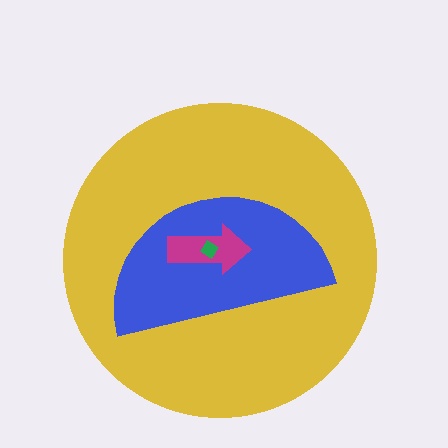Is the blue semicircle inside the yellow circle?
Yes.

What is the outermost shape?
The yellow circle.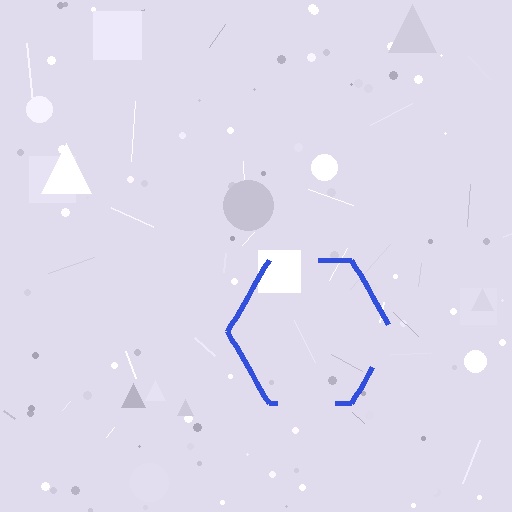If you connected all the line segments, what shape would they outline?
They would outline a hexagon.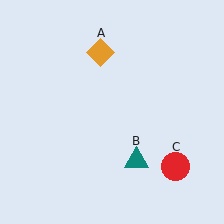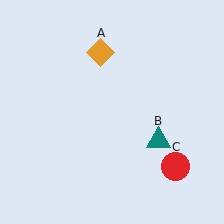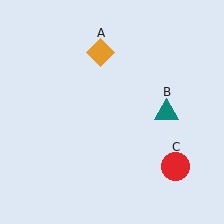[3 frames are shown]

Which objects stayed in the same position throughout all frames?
Orange diamond (object A) and red circle (object C) remained stationary.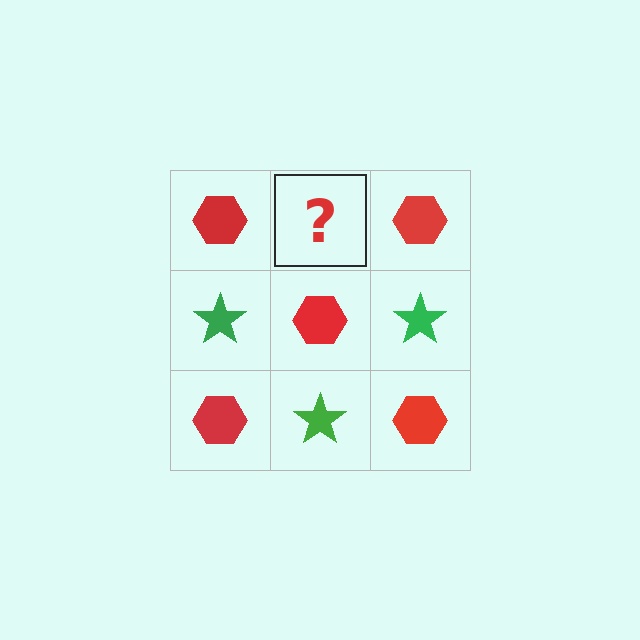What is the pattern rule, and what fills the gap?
The rule is that it alternates red hexagon and green star in a checkerboard pattern. The gap should be filled with a green star.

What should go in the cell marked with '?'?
The missing cell should contain a green star.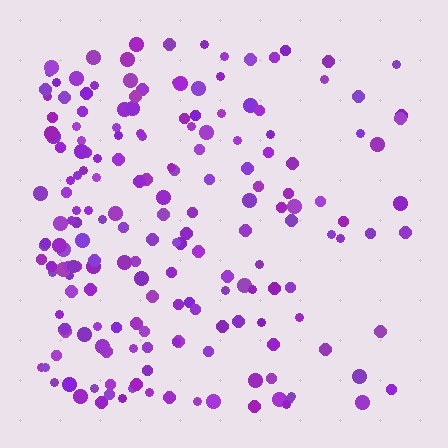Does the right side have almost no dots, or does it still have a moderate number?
Still a moderate number, just noticeably fewer than the left.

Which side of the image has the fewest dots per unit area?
The right.